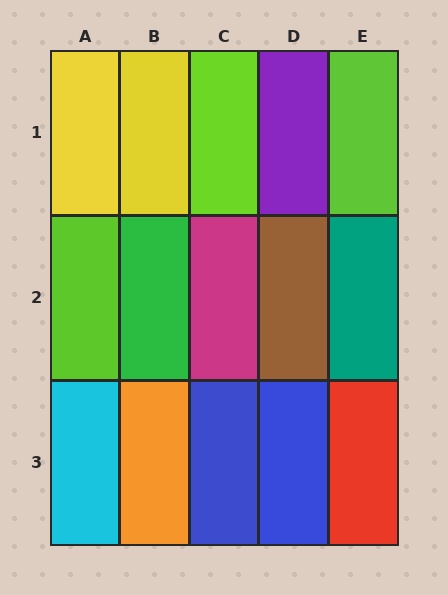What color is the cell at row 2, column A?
Lime.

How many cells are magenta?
1 cell is magenta.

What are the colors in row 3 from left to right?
Cyan, orange, blue, blue, red.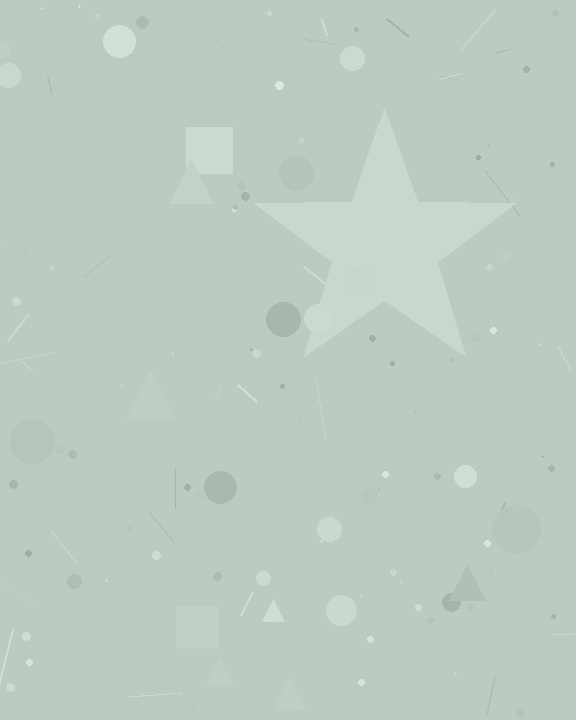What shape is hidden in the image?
A star is hidden in the image.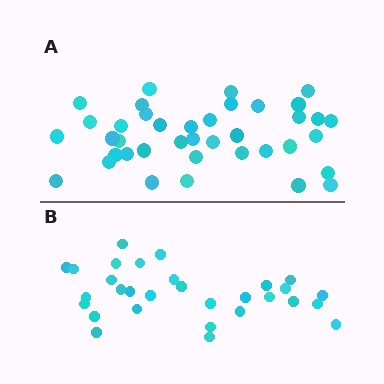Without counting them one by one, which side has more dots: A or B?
Region A (the top region) has more dots.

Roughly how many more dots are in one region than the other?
Region A has roughly 8 or so more dots than region B.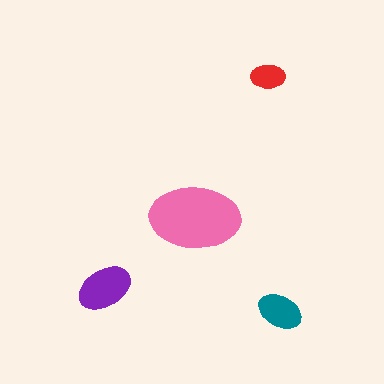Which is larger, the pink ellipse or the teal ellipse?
The pink one.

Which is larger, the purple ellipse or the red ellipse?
The purple one.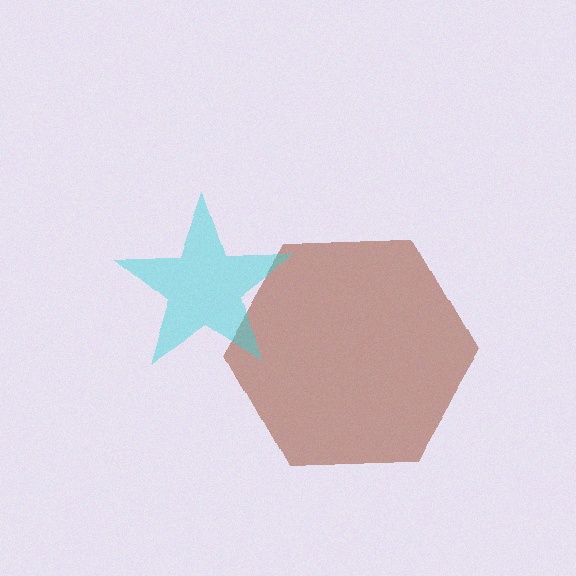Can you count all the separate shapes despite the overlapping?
Yes, there are 2 separate shapes.